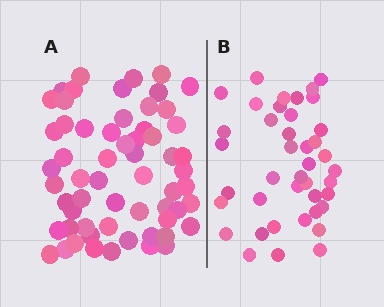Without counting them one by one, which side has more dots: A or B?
Region A (the left region) has more dots.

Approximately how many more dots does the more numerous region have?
Region A has approximately 20 more dots than region B.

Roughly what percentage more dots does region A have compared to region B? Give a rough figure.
About 45% more.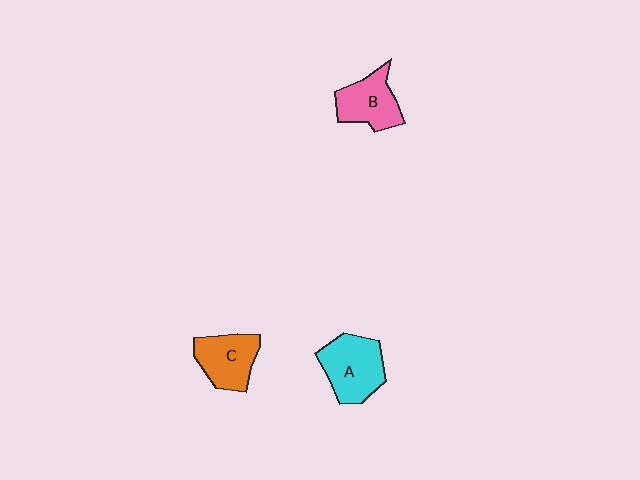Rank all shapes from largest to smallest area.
From largest to smallest: A (cyan), C (orange), B (pink).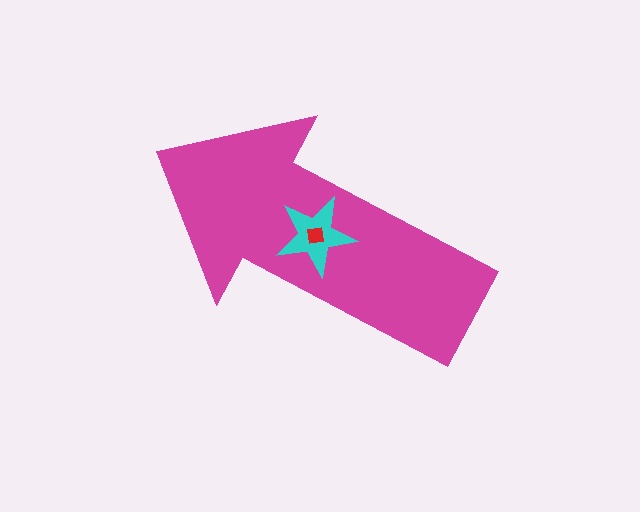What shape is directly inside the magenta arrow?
The cyan star.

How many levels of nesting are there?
3.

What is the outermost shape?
The magenta arrow.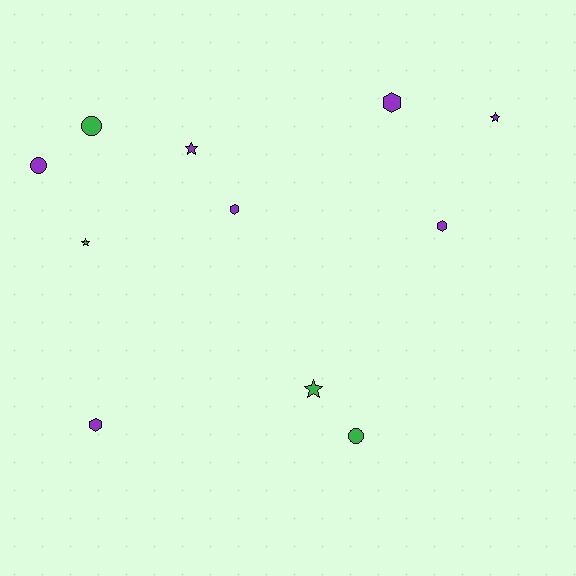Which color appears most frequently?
Purple, with 7 objects.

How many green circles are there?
There are 2 green circles.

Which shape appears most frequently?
Star, with 4 objects.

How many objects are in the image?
There are 11 objects.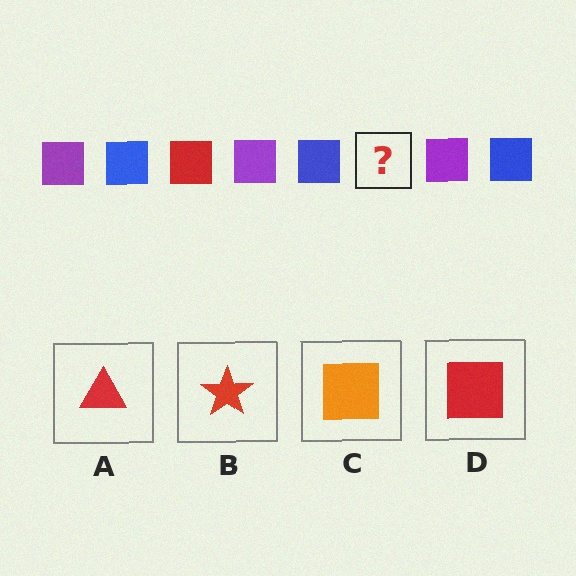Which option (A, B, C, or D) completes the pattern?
D.